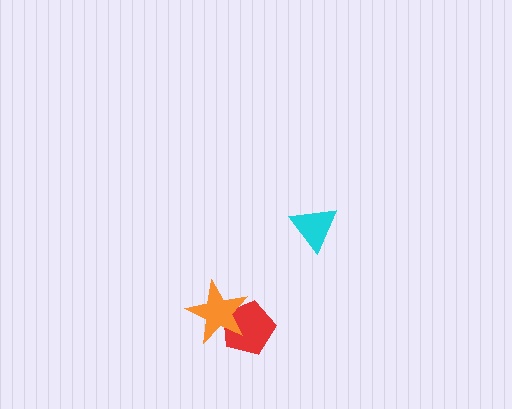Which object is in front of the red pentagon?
The orange star is in front of the red pentagon.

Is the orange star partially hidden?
No, no other shape covers it.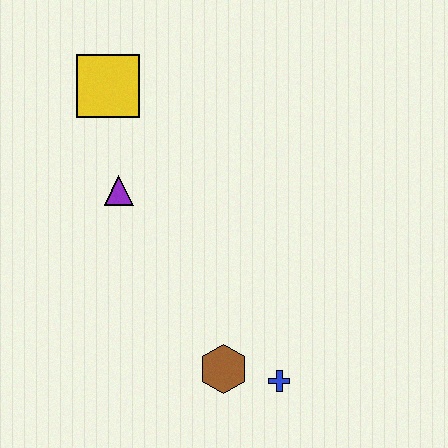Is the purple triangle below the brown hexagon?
No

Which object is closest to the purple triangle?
The yellow square is closest to the purple triangle.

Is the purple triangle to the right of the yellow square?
Yes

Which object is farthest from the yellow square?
The blue cross is farthest from the yellow square.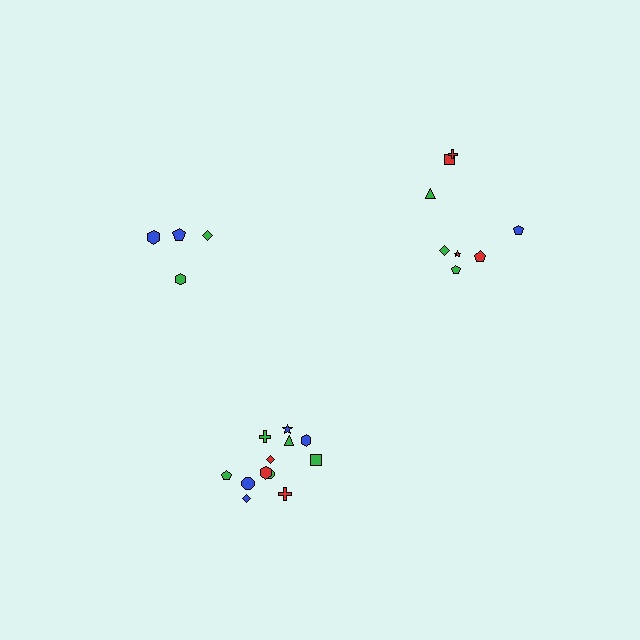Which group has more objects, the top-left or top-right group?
The top-right group.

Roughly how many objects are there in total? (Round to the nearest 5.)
Roughly 25 objects in total.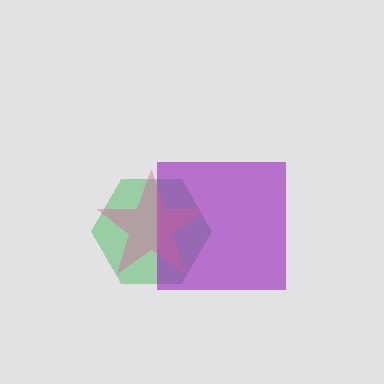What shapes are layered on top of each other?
The layered shapes are: a green hexagon, a purple square, a pink star.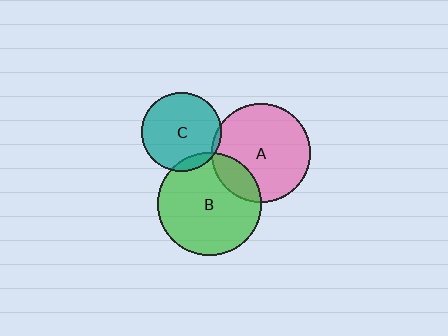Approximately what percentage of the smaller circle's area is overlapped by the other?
Approximately 20%.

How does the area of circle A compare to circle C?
Approximately 1.6 times.